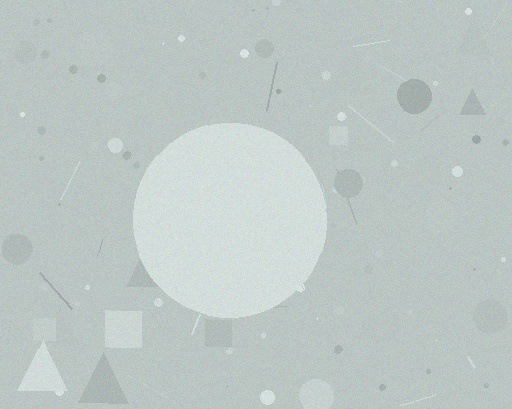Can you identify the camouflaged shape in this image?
The camouflaged shape is a circle.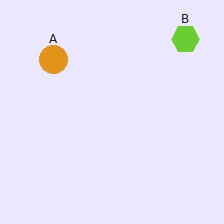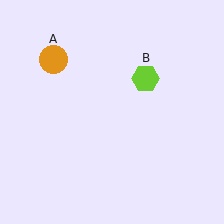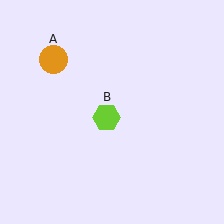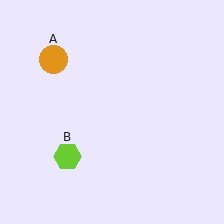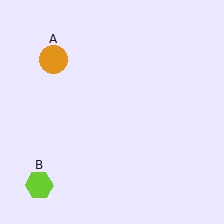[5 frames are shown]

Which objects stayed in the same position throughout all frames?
Orange circle (object A) remained stationary.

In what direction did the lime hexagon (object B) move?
The lime hexagon (object B) moved down and to the left.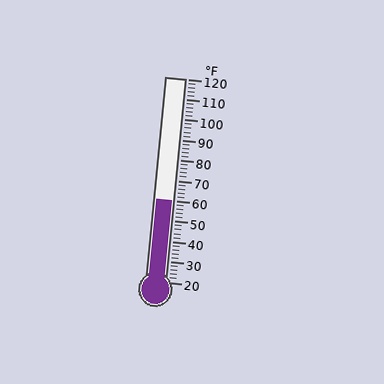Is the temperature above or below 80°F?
The temperature is below 80°F.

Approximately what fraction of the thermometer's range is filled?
The thermometer is filled to approximately 40% of its range.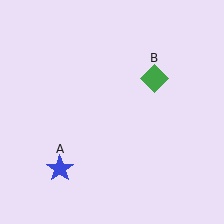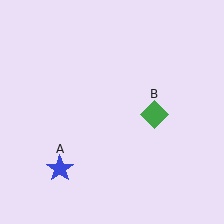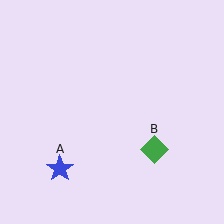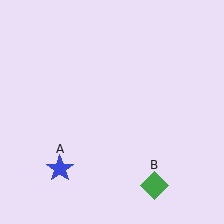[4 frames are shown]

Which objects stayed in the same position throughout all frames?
Blue star (object A) remained stationary.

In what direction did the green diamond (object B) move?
The green diamond (object B) moved down.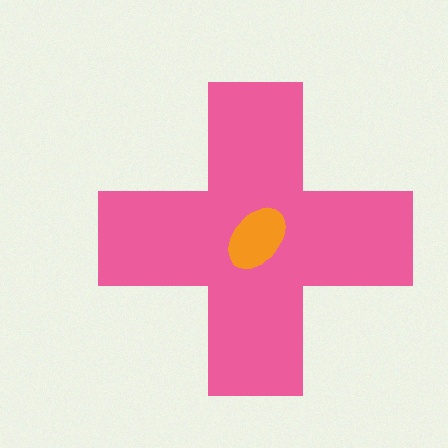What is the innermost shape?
The orange ellipse.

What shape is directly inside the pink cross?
The orange ellipse.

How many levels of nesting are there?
2.